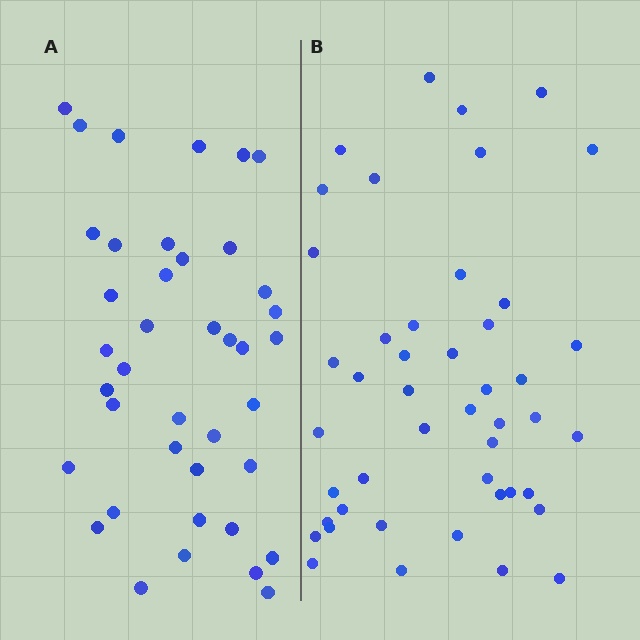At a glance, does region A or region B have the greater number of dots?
Region B (the right region) has more dots.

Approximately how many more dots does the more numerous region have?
Region B has about 6 more dots than region A.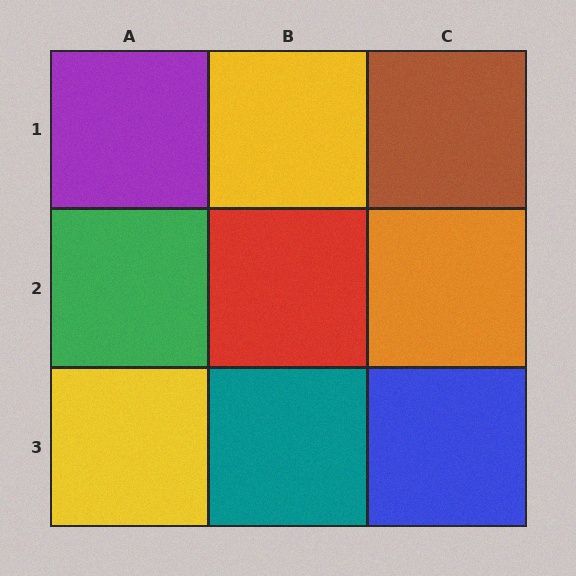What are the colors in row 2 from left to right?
Green, red, orange.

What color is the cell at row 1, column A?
Purple.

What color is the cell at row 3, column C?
Blue.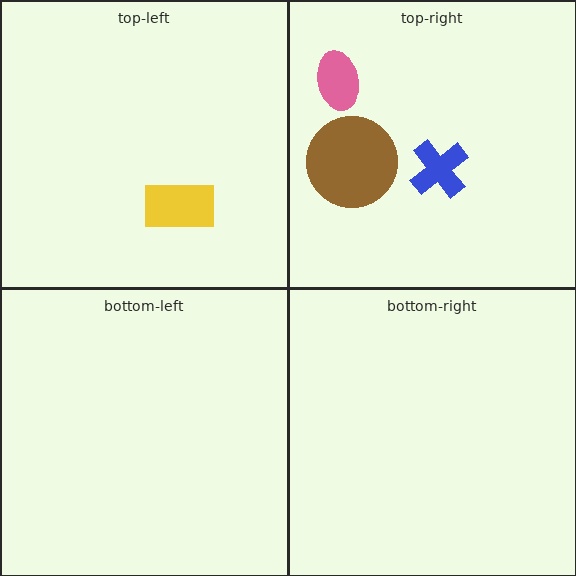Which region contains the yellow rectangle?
The top-left region.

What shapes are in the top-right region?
The brown circle, the blue cross, the pink ellipse.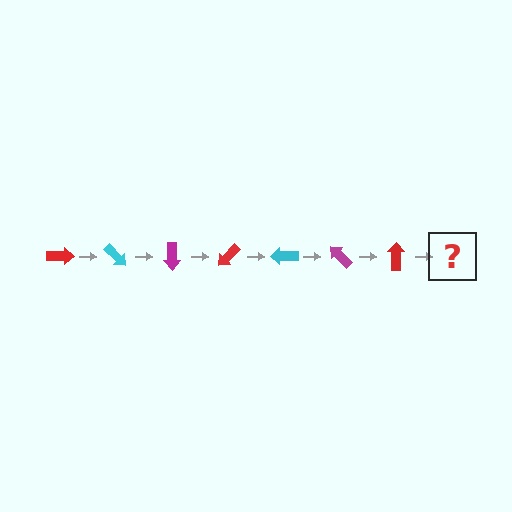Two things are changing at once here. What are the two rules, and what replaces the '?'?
The two rules are that it rotates 45 degrees each step and the color cycles through red, cyan, and magenta. The '?' should be a cyan arrow, rotated 315 degrees from the start.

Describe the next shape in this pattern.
It should be a cyan arrow, rotated 315 degrees from the start.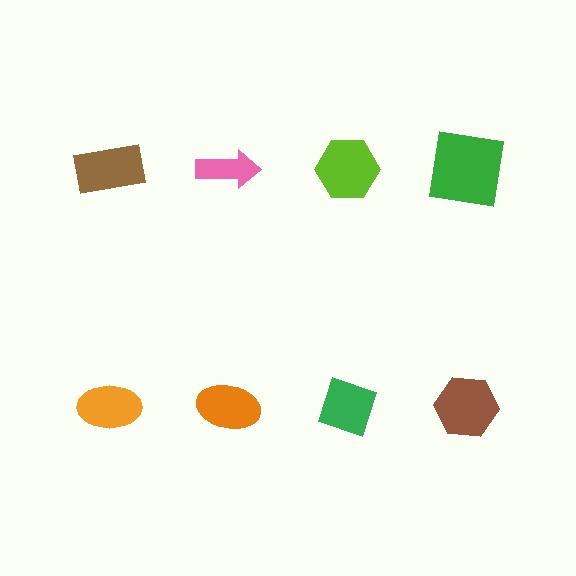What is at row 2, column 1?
An orange ellipse.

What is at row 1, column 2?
A pink arrow.